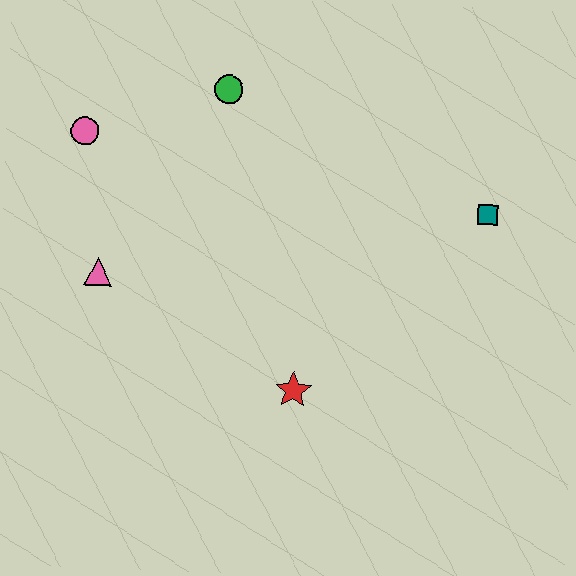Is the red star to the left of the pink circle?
No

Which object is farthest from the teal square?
The pink circle is farthest from the teal square.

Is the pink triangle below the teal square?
Yes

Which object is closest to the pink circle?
The pink triangle is closest to the pink circle.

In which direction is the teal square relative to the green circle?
The teal square is to the right of the green circle.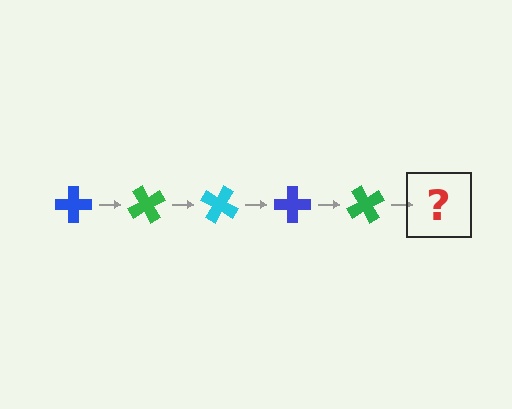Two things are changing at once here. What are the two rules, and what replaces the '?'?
The two rules are that it rotates 60 degrees each step and the color cycles through blue, green, and cyan. The '?' should be a cyan cross, rotated 300 degrees from the start.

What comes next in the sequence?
The next element should be a cyan cross, rotated 300 degrees from the start.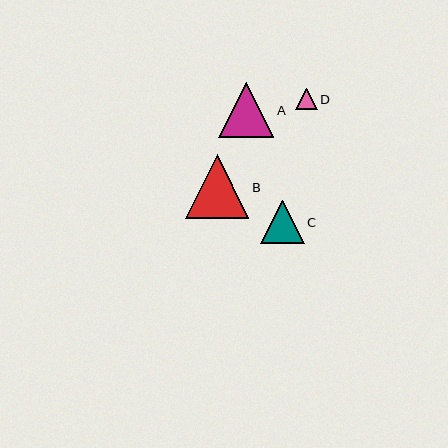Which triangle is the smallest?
Triangle D is the smallest with a size of approximately 21 pixels.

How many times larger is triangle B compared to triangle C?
Triangle B is approximately 1.5 times the size of triangle C.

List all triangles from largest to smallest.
From largest to smallest: B, A, C, D.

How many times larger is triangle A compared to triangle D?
Triangle A is approximately 2.6 times the size of triangle D.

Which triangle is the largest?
Triangle B is the largest with a size of approximately 63 pixels.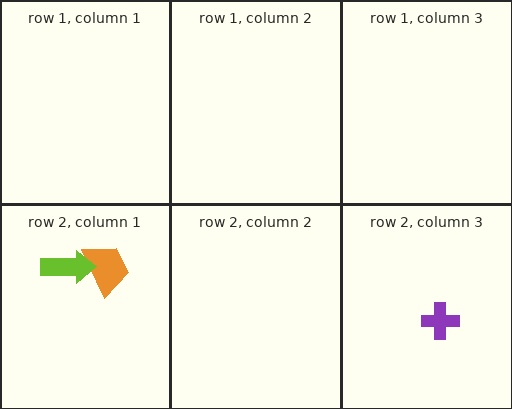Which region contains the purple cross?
The row 2, column 3 region.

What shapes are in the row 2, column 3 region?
The purple cross.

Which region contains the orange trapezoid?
The row 2, column 1 region.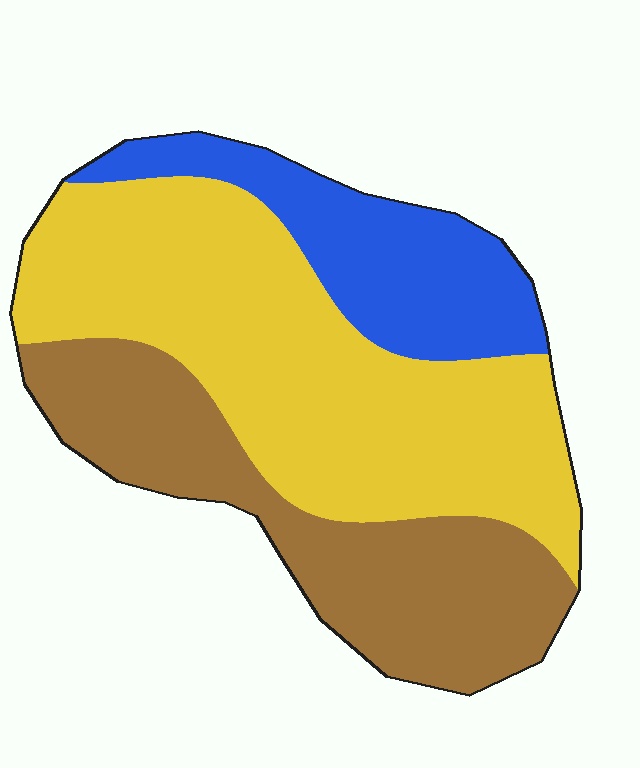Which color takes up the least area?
Blue, at roughly 20%.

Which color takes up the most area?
Yellow, at roughly 50%.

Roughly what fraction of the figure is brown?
Brown covers about 30% of the figure.